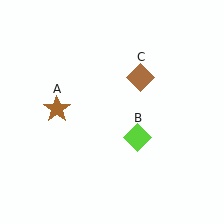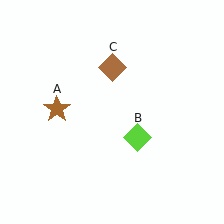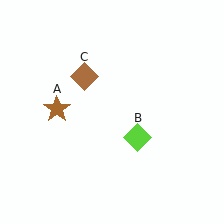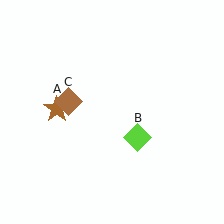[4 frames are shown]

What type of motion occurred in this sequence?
The brown diamond (object C) rotated counterclockwise around the center of the scene.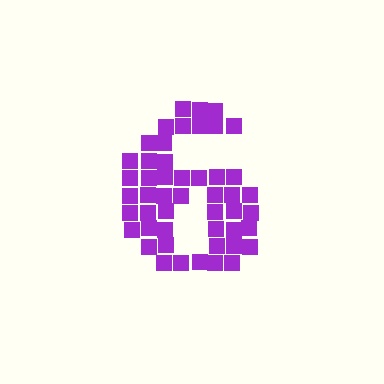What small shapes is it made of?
It is made of small squares.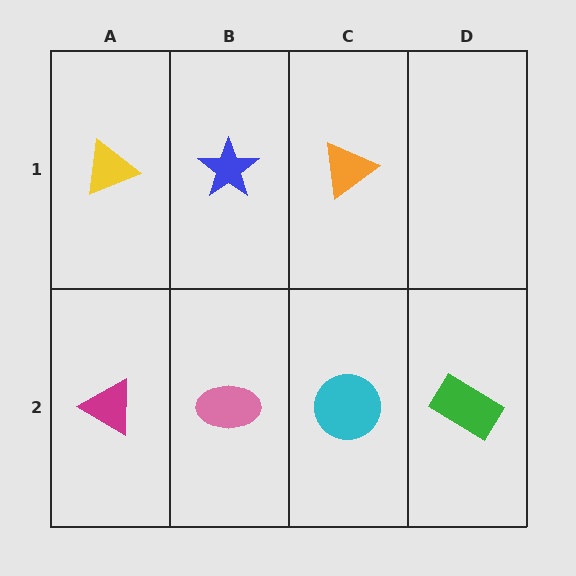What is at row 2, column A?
A magenta triangle.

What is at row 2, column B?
A pink ellipse.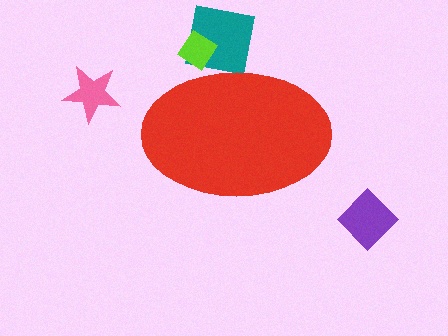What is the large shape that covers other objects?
A red ellipse.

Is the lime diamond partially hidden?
Yes, the lime diamond is partially hidden behind the red ellipse.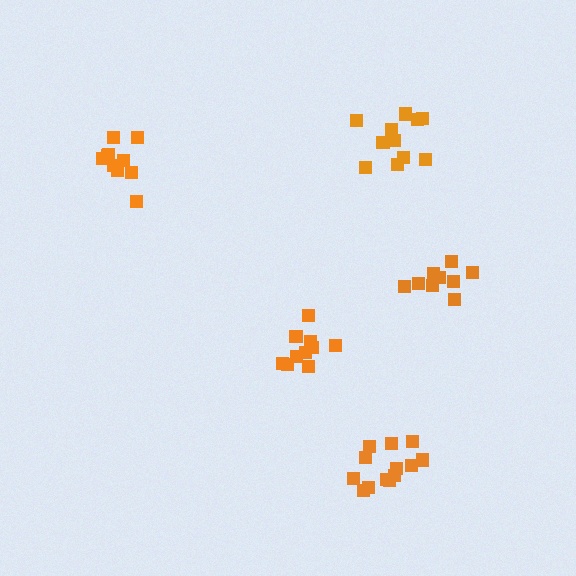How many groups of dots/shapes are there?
There are 5 groups.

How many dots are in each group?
Group 1: 9 dots, Group 2: 10 dots, Group 3: 11 dots, Group 4: 13 dots, Group 5: 11 dots (54 total).